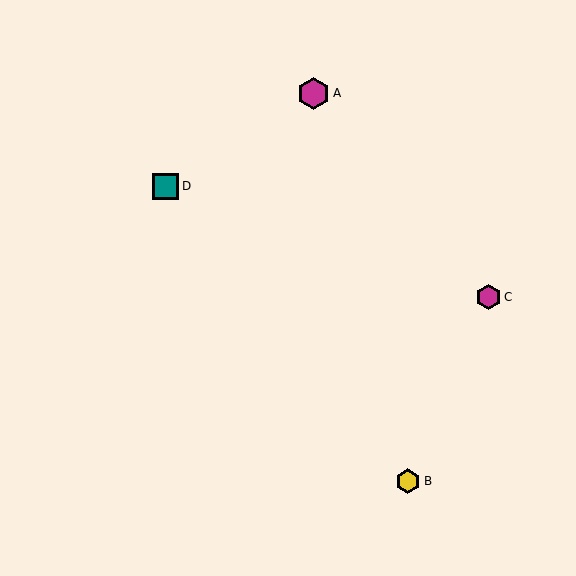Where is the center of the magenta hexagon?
The center of the magenta hexagon is at (488, 297).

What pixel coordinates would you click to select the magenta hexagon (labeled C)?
Click at (488, 297) to select the magenta hexagon C.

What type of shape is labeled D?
Shape D is a teal square.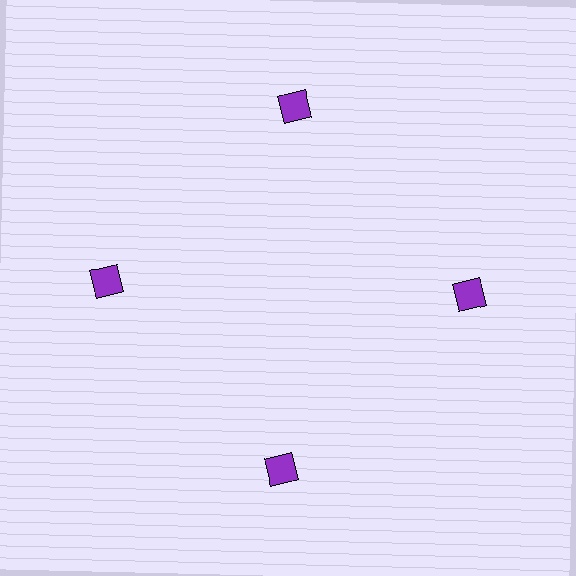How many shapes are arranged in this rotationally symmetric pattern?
There are 4 shapes, arranged in 4 groups of 1.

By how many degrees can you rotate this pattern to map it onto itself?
The pattern maps onto itself every 90 degrees of rotation.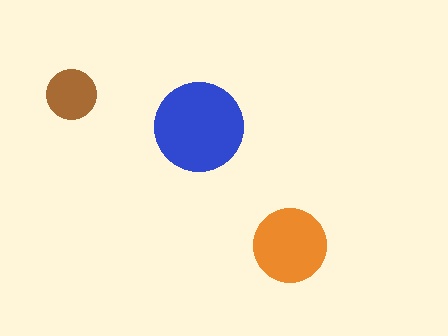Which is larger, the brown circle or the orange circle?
The orange one.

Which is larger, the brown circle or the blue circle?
The blue one.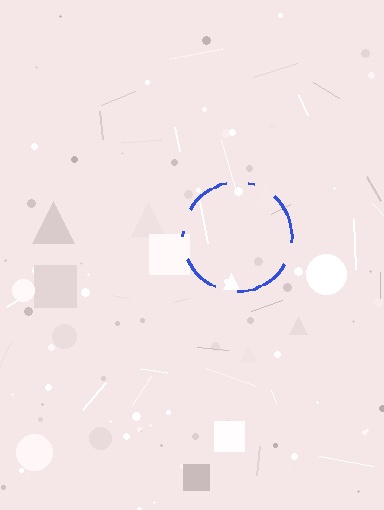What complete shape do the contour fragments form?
The contour fragments form a circle.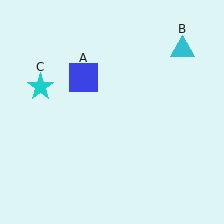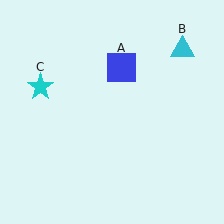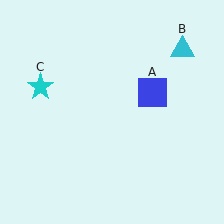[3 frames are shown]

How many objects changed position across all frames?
1 object changed position: blue square (object A).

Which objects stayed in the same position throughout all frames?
Cyan triangle (object B) and cyan star (object C) remained stationary.